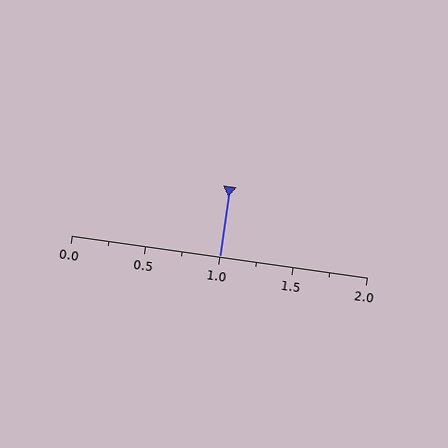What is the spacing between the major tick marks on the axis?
The major ticks are spaced 0.5 apart.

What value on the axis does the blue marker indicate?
The marker indicates approximately 1.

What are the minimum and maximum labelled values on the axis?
The axis runs from 0.0 to 2.0.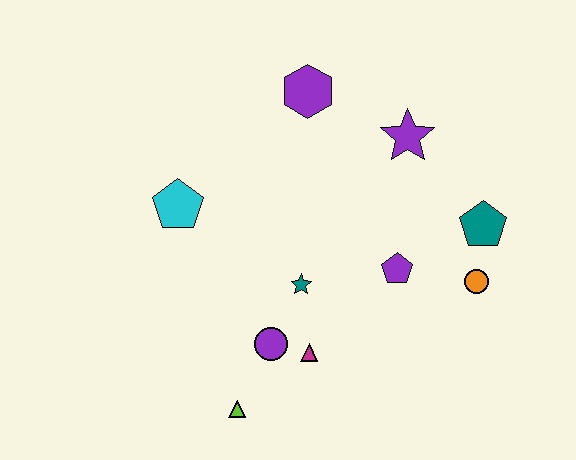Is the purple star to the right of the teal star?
Yes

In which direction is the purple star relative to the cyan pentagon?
The purple star is to the right of the cyan pentagon.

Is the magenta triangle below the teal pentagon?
Yes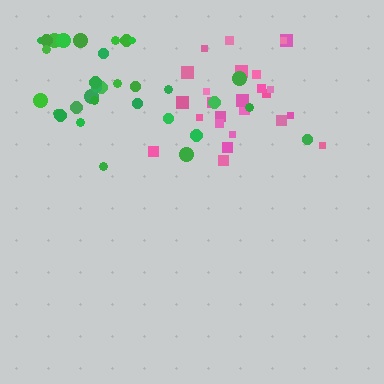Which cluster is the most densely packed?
Pink.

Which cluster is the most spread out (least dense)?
Green.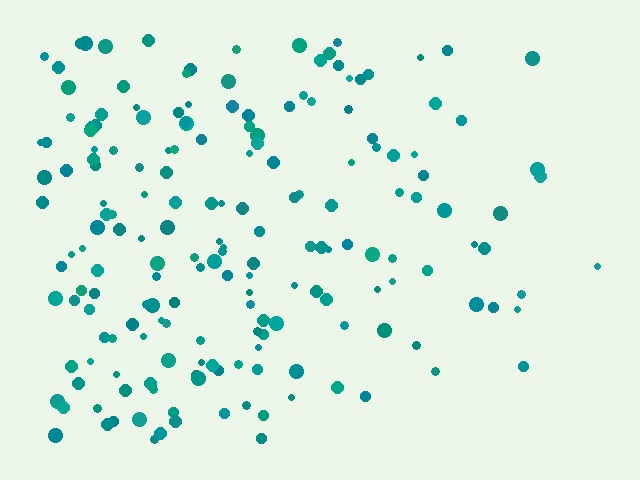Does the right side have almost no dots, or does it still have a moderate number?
Still a moderate number, just noticeably fewer than the left.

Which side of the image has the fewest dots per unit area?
The right.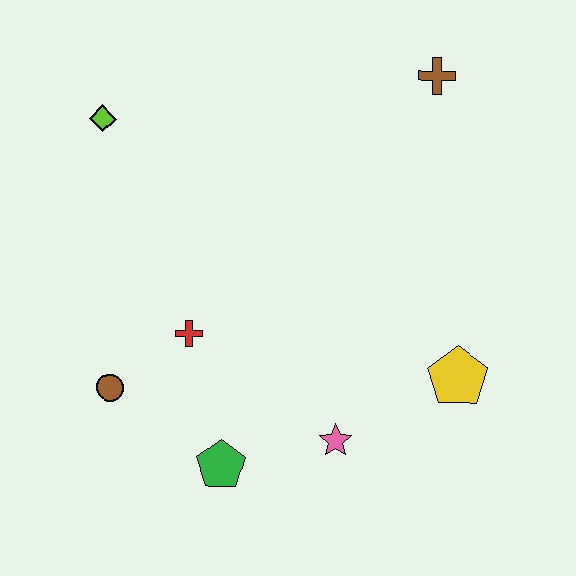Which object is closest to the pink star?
The green pentagon is closest to the pink star.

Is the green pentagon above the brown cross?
No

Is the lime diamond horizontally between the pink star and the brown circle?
No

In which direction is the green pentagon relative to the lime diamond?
The green pentagon is below the lime diamond.